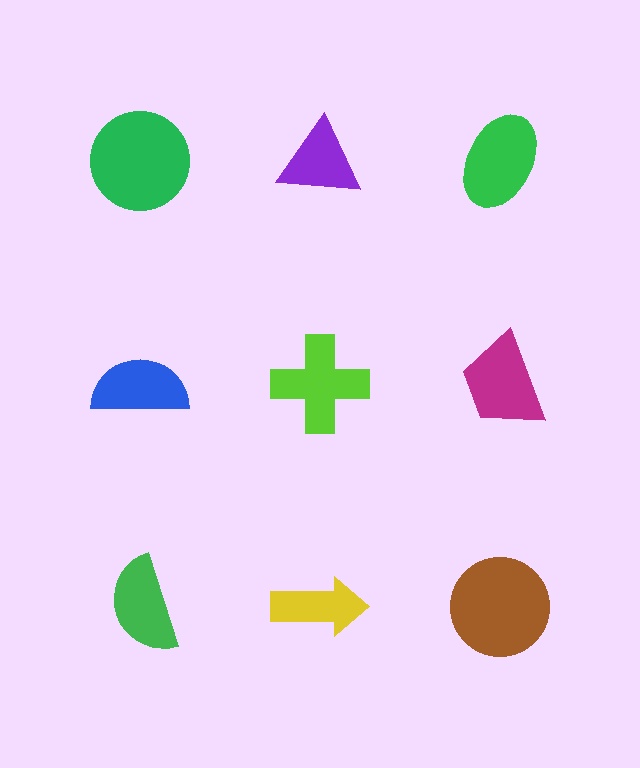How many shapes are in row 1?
3 shapes.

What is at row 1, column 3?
A green ellipse.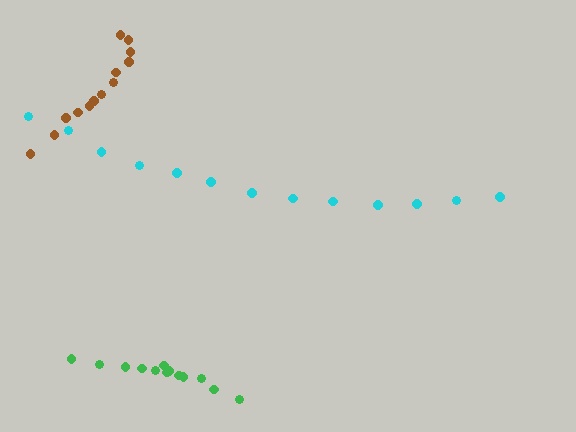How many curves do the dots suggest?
There are 3 distinct paths.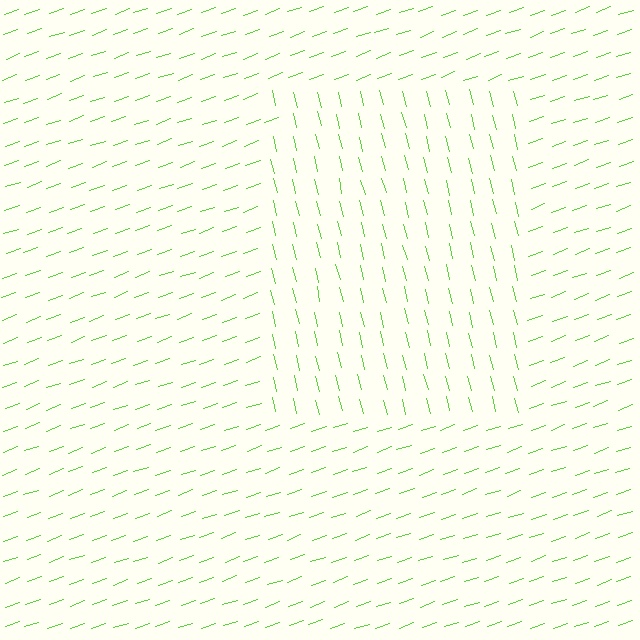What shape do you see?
I see a rectangle.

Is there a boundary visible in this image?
Yes, there is a texture boundary formed by a change in line orientation.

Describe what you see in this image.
The image is filled with small lime line segments. A rectangle region in the image has lines oriented differently from the surrounding lines, creating a visible texture boundary.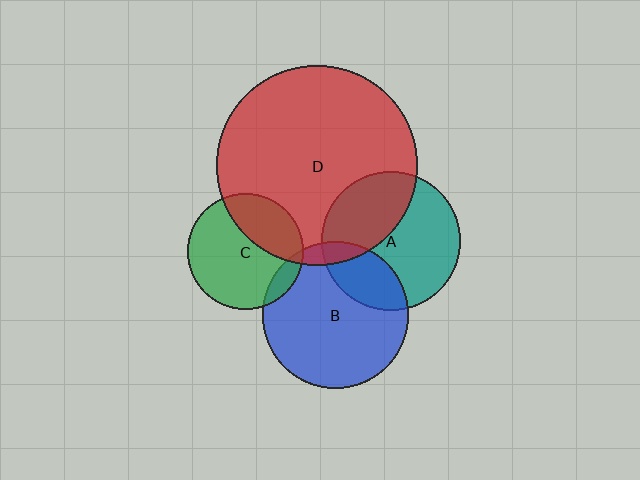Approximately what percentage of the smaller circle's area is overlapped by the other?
Approximately 30%.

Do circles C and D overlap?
Yes.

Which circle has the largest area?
Circle D (red).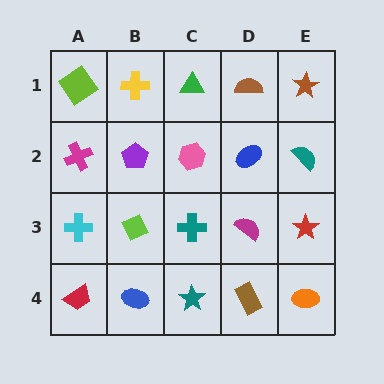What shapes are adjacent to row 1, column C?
A pink hexagon (row 2, column C), a yellow cross (row 1, column B), a brown semicircle (row 1, column D).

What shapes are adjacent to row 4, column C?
A teal cross (row 3, column C), a blue ellipse (row 4, column B), a brown rectangle (row 4, column D).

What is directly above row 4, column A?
A cyan cross.